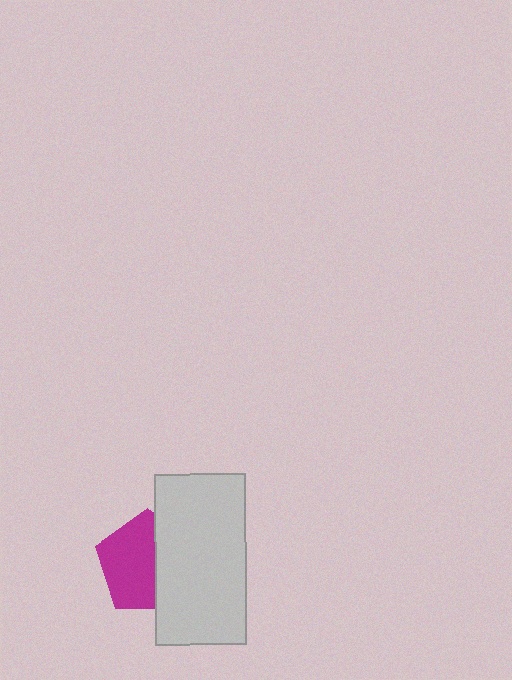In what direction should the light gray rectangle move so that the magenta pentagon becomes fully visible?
The light gray rectangle should move right. That is the shortest direction to clear the overlap and leave the magenta pentagon fully visible.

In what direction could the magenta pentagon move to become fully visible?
The magenta pentagon could move left. That would shift it out from behind the light gray rectangle entirely.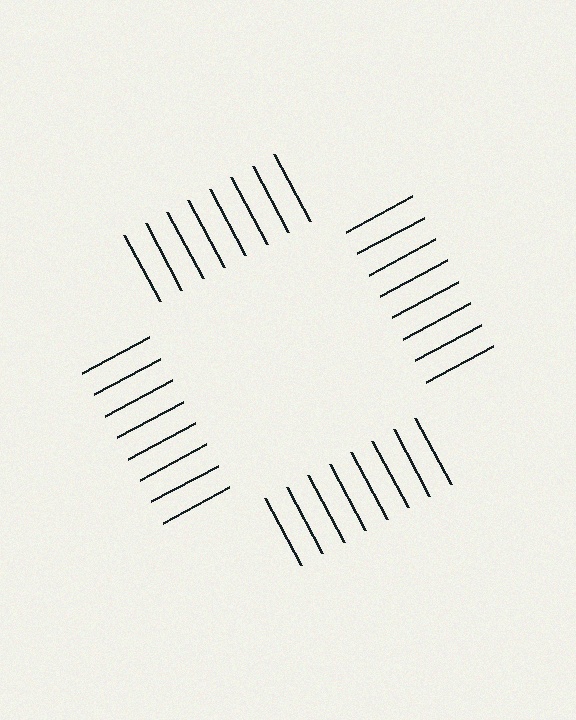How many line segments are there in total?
32 — 8 along each of the 4 edges.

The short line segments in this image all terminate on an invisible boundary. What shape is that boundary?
An illusory square — the line segments terminate on its edges but no continuous stroke is drawn.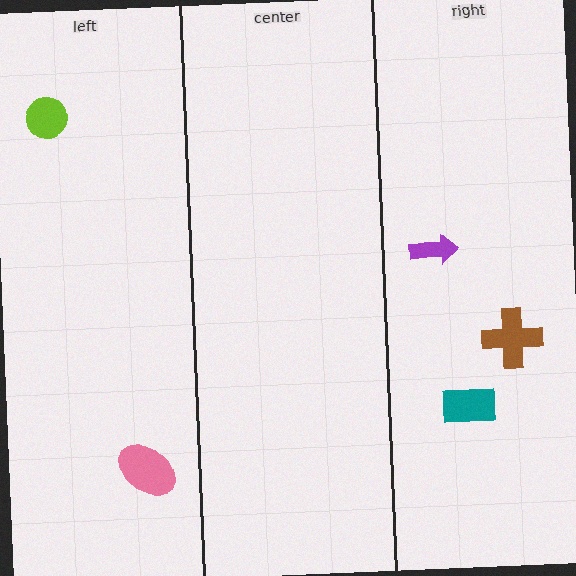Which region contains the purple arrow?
The right region.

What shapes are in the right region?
The teal rectangle, the brown cross, the purple arrow.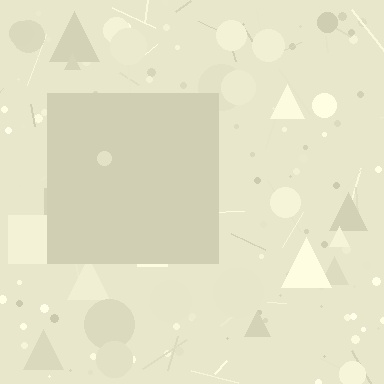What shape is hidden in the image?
A square is hidden in the image.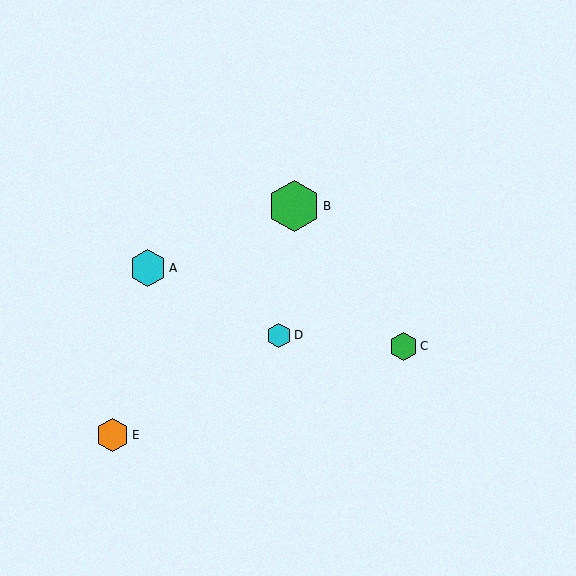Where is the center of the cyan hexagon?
The center of the cyan hexagon is at (279, 335).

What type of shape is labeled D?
Shape D is a cyan hexagon.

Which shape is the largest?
The green hexagon (labeled B) is the largest.